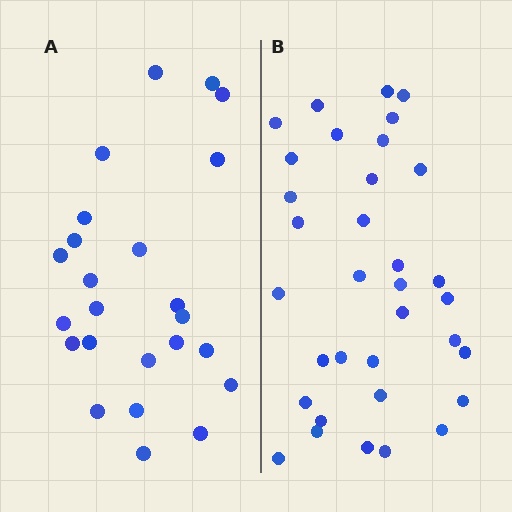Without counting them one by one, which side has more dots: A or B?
Region B (the right region) has more dots.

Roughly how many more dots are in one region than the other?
Region B has roughly 10 or so more dots than region A.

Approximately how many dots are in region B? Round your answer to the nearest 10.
About 30 dots. (The exact count is 34, which rounds to 30.)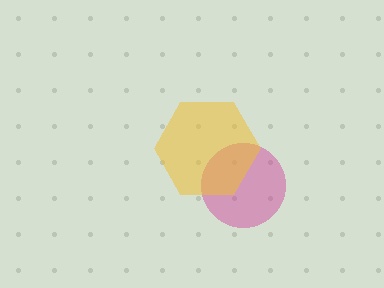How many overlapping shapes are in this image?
There are 2 overlapping shapes in the image.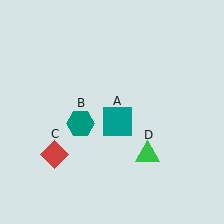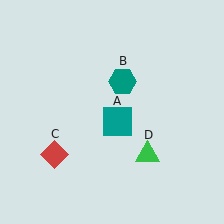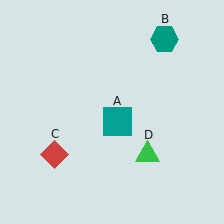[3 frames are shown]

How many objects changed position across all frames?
1 object changed position: teal hexagon (object B).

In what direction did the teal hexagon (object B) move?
The teal hexagon (object B) moved up and to the right.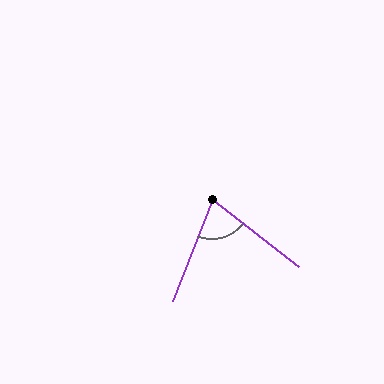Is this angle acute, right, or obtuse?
It is acute.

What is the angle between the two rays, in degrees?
Approximately 74 degrees.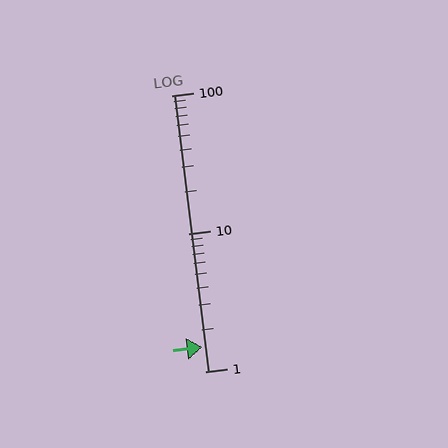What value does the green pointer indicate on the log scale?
The pointer indicates approximately 1.5.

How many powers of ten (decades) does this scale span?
The scale spans 2 decades, from 1 to 100.